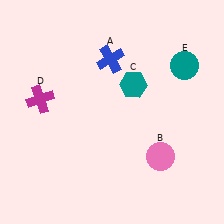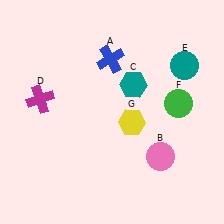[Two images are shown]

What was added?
A green circle (F), a yellow hexagon (G) were added in Image 2.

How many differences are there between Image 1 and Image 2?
There are 2 differences between the two images.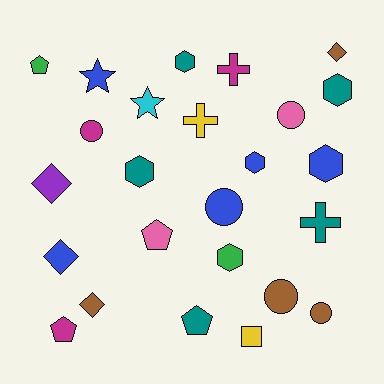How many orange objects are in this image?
There are no orange objects.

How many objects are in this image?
There are 25 objects.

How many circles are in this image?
There are 5 circles.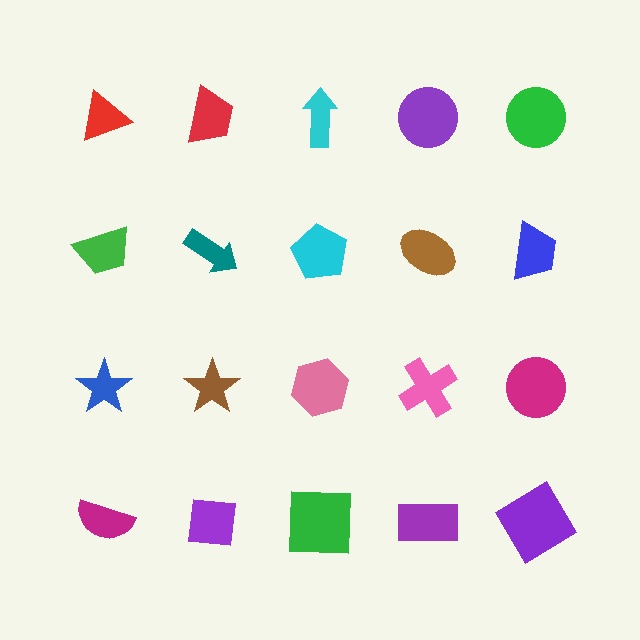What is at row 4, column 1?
A magenta semicircle.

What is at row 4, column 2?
A purple square.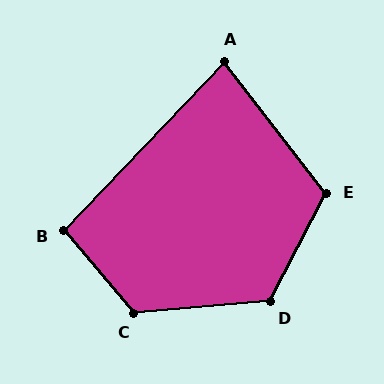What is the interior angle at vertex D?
Approximately 122 degrees (obtuse).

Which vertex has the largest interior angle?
C, at approximately 125 degrees.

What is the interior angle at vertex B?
Approximately 96 degrees (obtuse).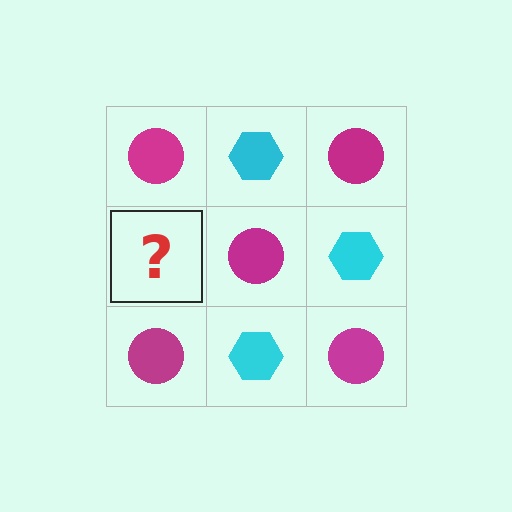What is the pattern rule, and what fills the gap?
The rule is that it alternates magenta circle and cyan hexagon in a checkerboard pattern. The gap should be filled with a cyan hexagon.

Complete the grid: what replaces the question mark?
The question mark should be replaced with a cyan hexagon.